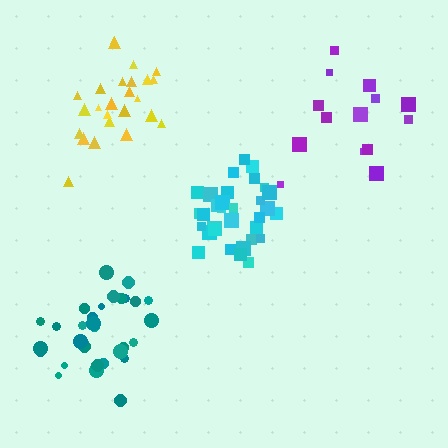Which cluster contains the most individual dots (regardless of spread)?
Cyan (34).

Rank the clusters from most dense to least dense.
cyan, yellow, teal, purple.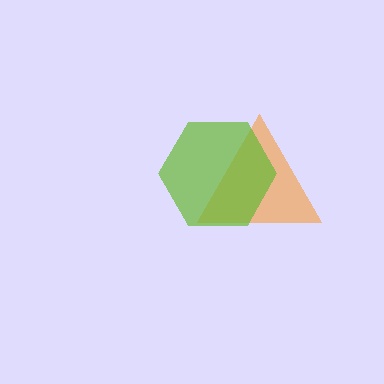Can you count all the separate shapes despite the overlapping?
Yes, there are 2 separate shapes.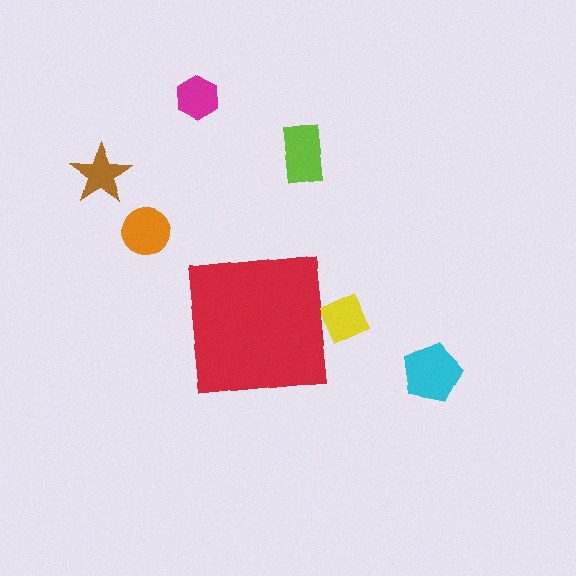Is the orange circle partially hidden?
No, the orange circle is fully visible.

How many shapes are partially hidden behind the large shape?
1 shape is partially hidden.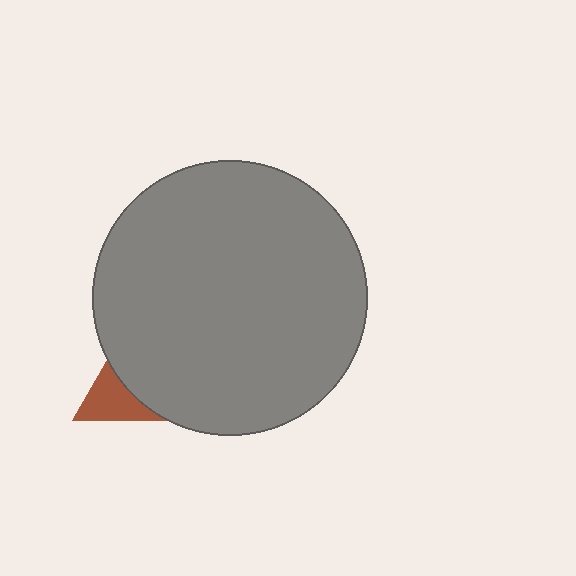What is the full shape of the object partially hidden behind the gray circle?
The partially hidden object is a brown triangle.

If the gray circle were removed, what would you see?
You would see the complete brown triangle.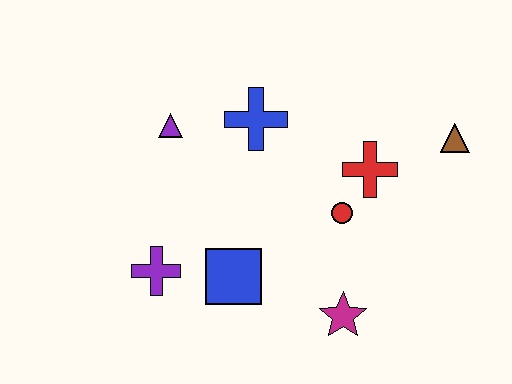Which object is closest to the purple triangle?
The blue cross is closest to the purple triangle.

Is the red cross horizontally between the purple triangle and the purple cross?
No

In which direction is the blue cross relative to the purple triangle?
The blue cross is to the right of the purple triangle.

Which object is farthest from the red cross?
The purple cross is farthest from the red cross.